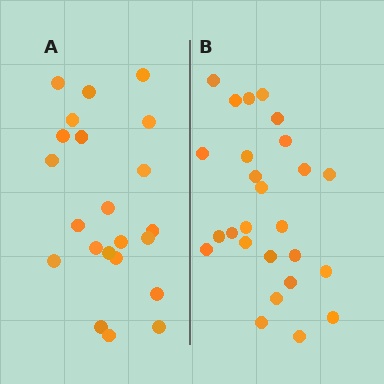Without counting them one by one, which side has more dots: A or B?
Region B (the right region) has more dots.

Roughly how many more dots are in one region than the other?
Region B has about 4 more dots than region A.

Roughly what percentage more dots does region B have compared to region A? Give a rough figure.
About 20% more.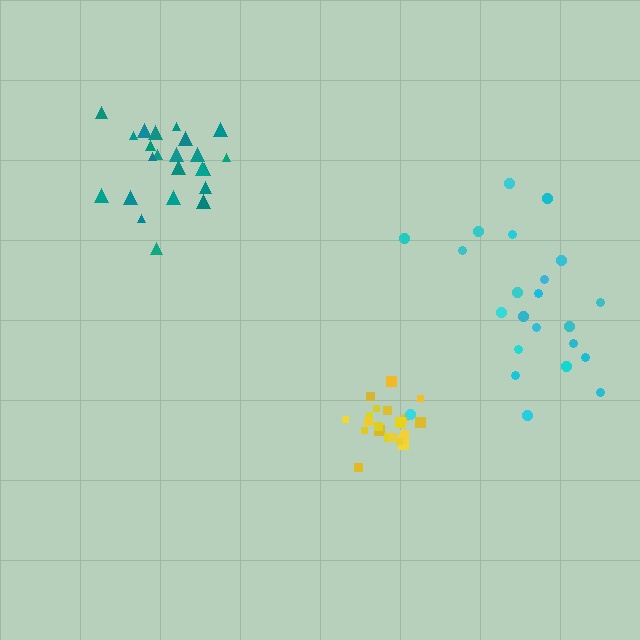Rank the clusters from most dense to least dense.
yellow, teal, cyan.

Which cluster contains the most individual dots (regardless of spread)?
Cyan (24).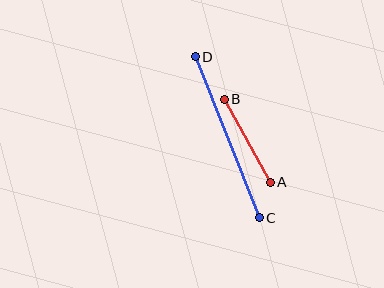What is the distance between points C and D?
The distance is approximately 173 pixels.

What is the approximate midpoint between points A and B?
The midpoint is at approximately (247, 141) pixels.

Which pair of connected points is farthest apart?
Points C and D are farthest apart.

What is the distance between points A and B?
The distance is approximately 95 pixels.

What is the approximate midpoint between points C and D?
The midpoint is at approximately (227, 137) pixels.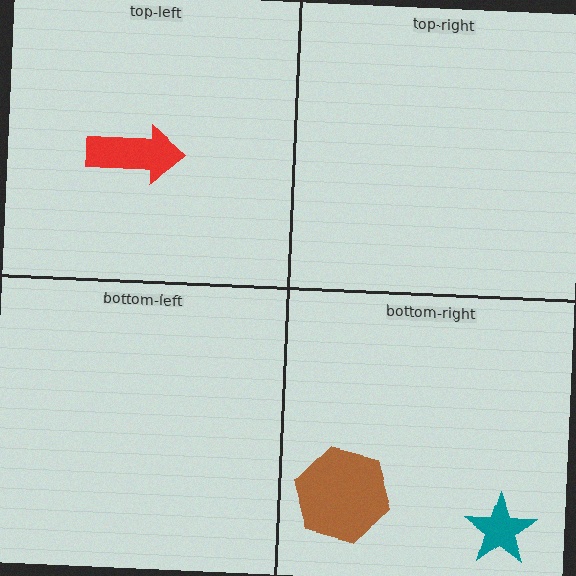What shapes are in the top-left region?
The red arrow.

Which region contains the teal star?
The bottom-right region.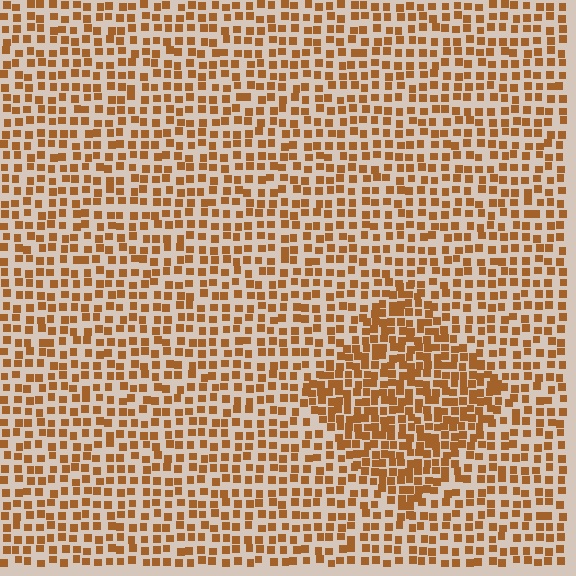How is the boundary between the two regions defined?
The boundary is defined by a change in element density (approximately 1.7x ratio). All elements are the same color, size, and shape.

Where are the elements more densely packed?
The elements are more densely packed inside the diamond boundary.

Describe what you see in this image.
The image contains small brown elements arranged at two different densities. A diamond-shaped region is visible where the elements are more densely packed than the surrounding area.